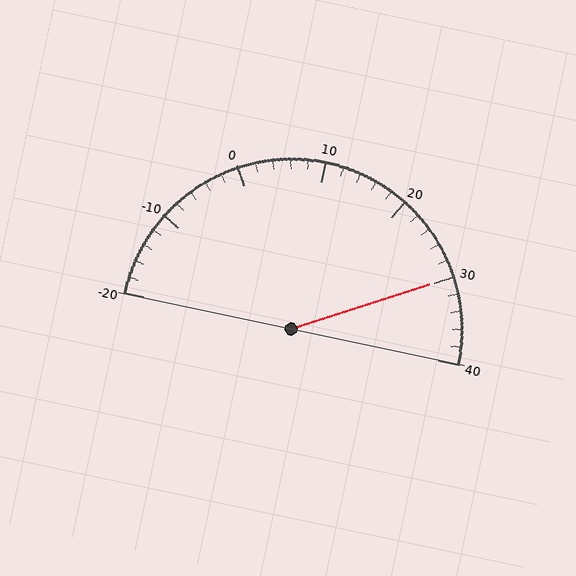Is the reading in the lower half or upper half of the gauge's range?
The reading is in the upper half of the range (-20 to 40).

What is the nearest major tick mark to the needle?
The nearest major tick mark is 30.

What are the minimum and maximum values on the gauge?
The gauge ranges from -20 to 40.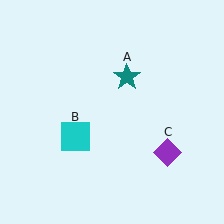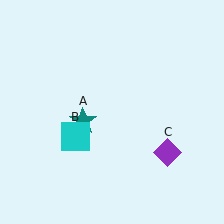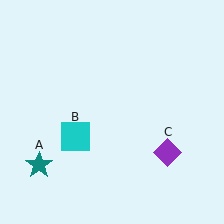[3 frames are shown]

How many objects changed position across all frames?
1 object changed position: teal star (object A).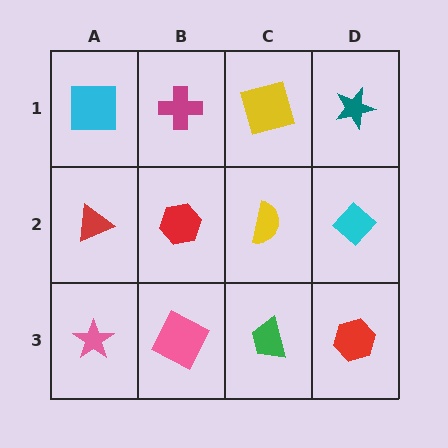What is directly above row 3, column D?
A cyan diamond.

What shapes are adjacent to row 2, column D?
A teal star (row 1, column D), a red hexagon (row 3, column D), a yellow semicircle (row 2, column C).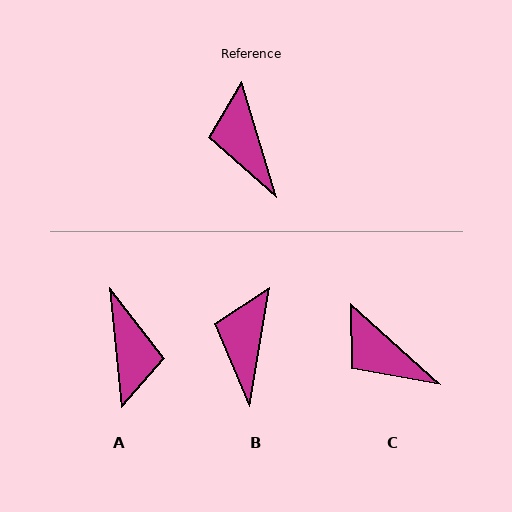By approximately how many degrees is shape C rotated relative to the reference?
Approximately 31 degrees counter-clockwise.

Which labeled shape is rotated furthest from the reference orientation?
A, about 169 degrees away.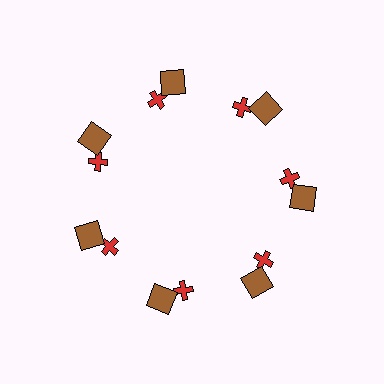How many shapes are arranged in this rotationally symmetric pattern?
There are 14 shapes, arranged in 7 groups of 2.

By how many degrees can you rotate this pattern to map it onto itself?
The pattern maps onto itself every 51 degrees of rotation.